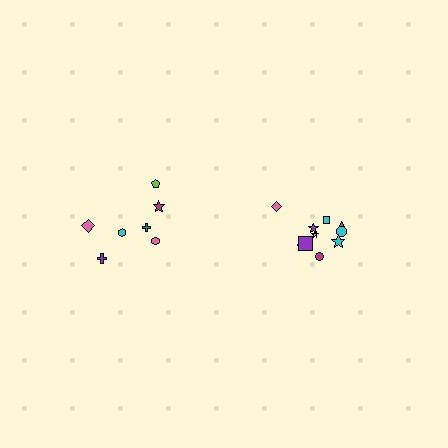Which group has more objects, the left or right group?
The right group.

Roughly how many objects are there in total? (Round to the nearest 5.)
Roughly 15 objects in total.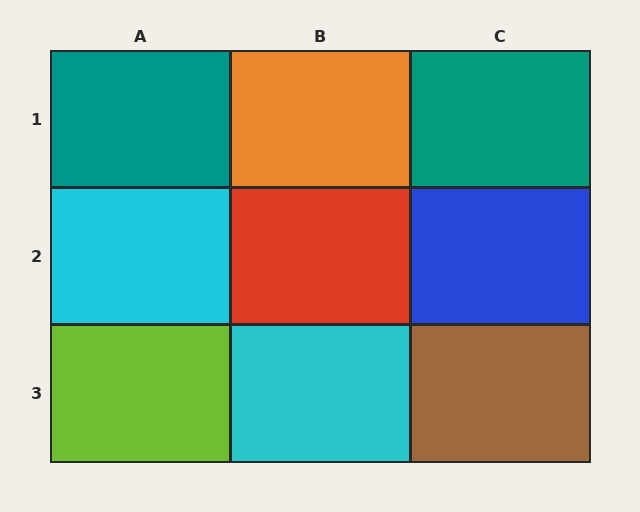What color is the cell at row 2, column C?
Blue.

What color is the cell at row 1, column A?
Teal.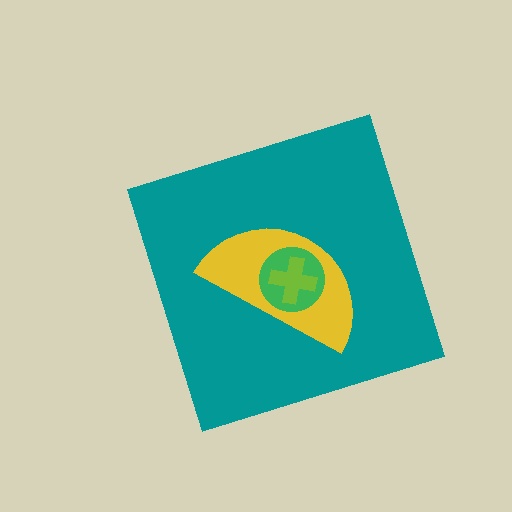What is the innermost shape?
The lime cross.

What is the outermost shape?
The teal diamond.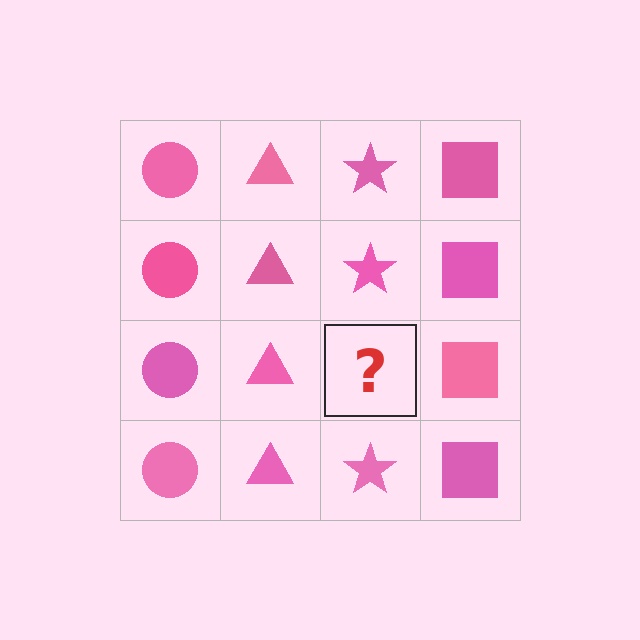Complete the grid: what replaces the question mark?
The question mark should be replaced with a pink star.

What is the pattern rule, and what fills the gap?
The rule is that each column has a consistent shape. The gap should be filled with a pink star.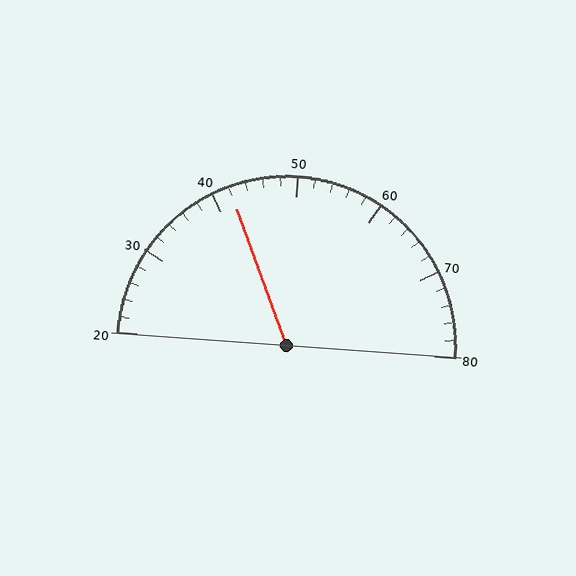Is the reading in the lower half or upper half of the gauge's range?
The reading is in the lower half of the range (20 to 80).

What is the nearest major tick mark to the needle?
The nearest major tick mark is 40.